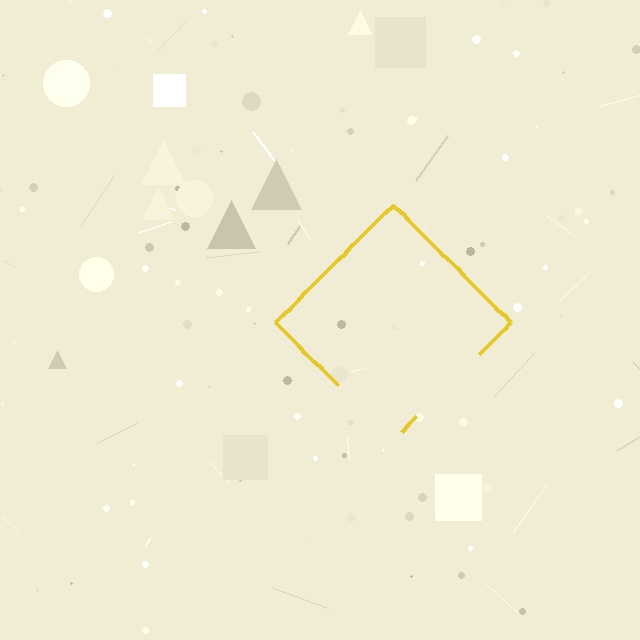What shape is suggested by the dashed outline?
The dashed outline suggests a diamond.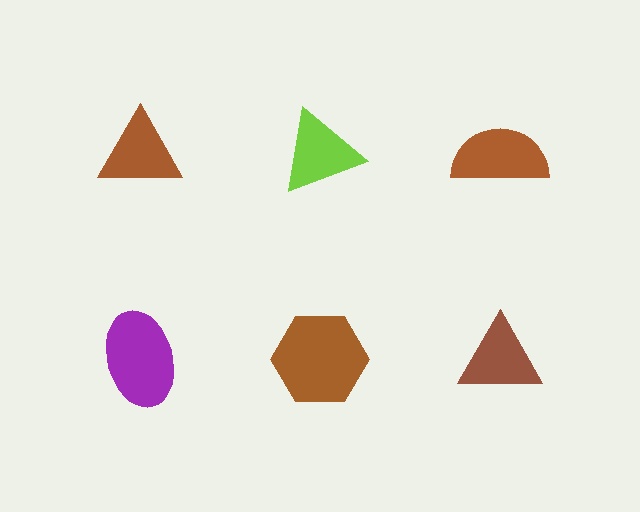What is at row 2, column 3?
A brown triangle.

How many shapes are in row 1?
3 shapes.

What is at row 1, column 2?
A lime triangle.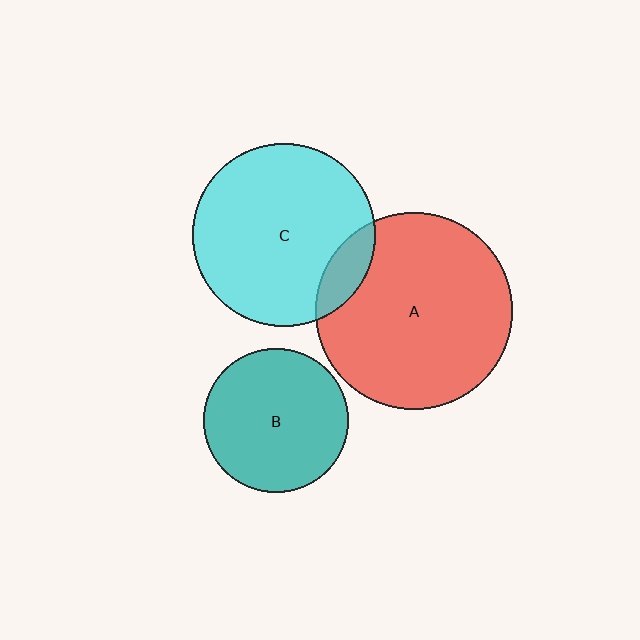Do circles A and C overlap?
Yes.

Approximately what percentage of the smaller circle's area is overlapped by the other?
Approximately 10%.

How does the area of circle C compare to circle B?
Approximately 1.6 times.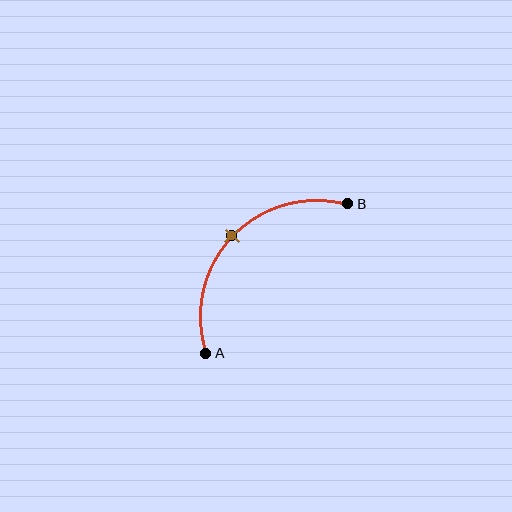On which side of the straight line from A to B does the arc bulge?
The arc bulges above and to the left of the straight line connecting A and B.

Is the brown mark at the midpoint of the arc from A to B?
Yes. The brown mark lies on the arc at equal arc-length from both A and B — it is the arc midpoint.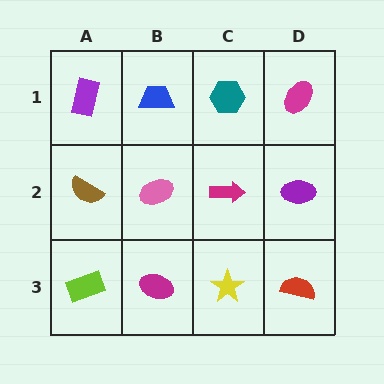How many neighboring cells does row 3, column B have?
3.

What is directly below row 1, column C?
A magenta arrow.